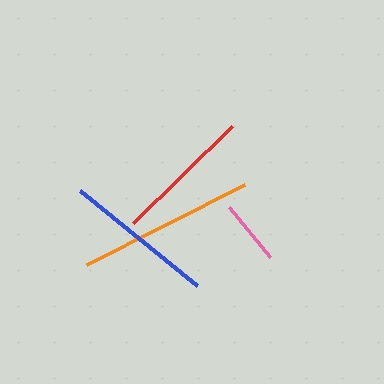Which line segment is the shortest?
The pink line is the shortest at approximately 64 pixels.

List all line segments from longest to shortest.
From longest to shortest: orange, blue, red, pink.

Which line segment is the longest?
The orange line is the longest at approximately 177 pixels.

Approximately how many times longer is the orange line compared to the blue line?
The orange line is approximately 1.2 times the length of the blue line.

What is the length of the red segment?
The red segment is approximately 138 pixels long.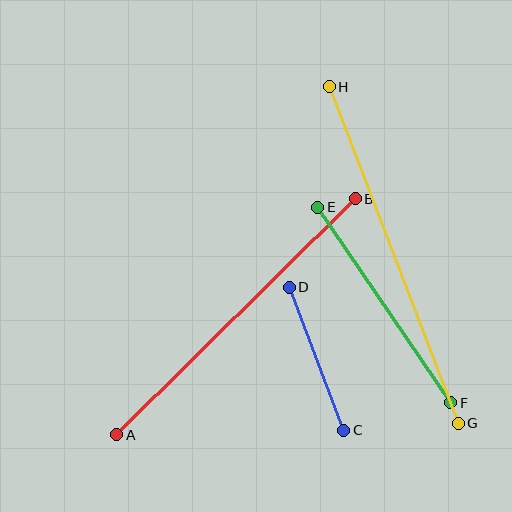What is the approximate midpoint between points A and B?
The midpoint is at approximately (236, 317) pixels.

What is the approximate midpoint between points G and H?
The midpoint is at approximately (394, 255) pixels.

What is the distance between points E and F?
The distance is approximately 236 pixels.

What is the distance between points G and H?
The distance is approximately 361 pixels.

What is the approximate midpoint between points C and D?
The midpoint is at approximately (317, 359) pixels.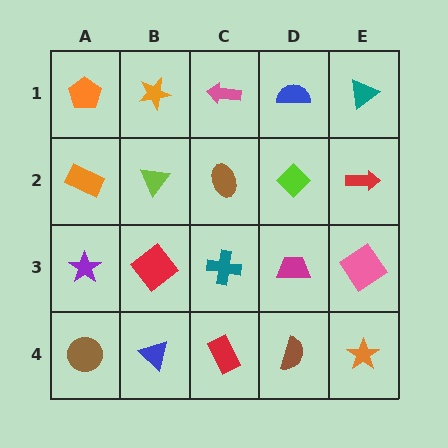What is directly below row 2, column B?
A red diamond.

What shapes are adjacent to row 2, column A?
An orange pentagon (row 1, column A), a purple star (row 3, column A), a lime triangle (row 2, column B).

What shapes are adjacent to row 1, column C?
A brown ellipse (row 2, column C), an orange star (row 1, column B), a blue semicircle (row 1, column D).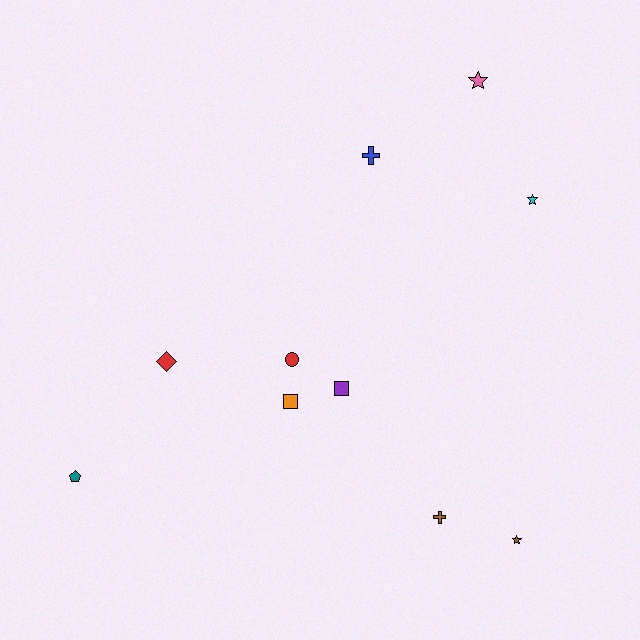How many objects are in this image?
There are 10 objects.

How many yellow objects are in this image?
There are no yellow objects.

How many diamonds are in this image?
There is 1 diamond.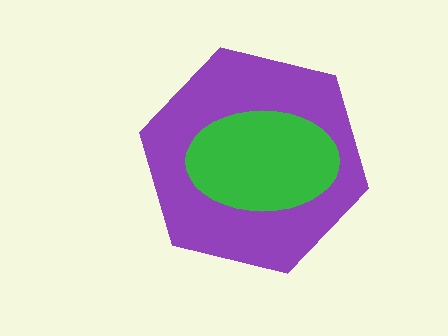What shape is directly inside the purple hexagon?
The green ellipse.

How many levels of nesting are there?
2.